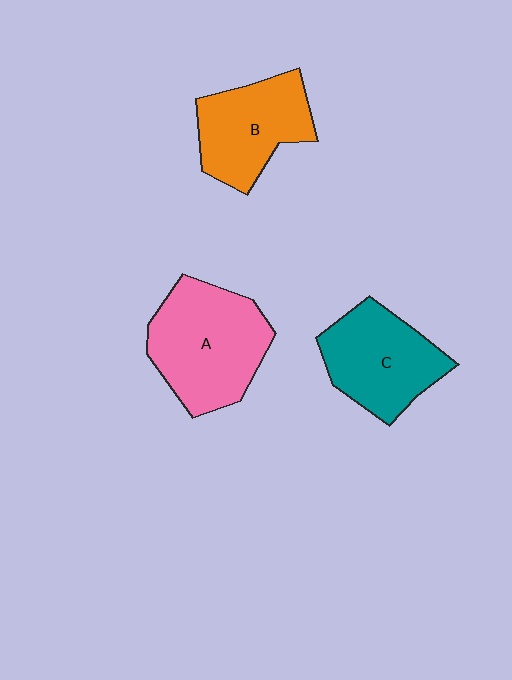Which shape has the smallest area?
Shape B (orange).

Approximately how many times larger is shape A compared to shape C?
Approximately 1.2 times.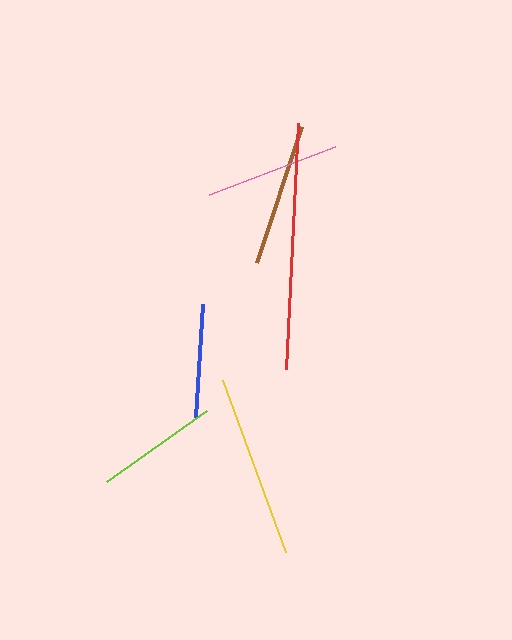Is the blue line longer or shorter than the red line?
The red line is longer than the blue line.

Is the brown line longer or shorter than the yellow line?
The yellow line is longer than the brown line.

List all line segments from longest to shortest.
From longest to shortest: red, yellow, brown, pink, lime, blue.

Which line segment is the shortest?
The blue line is the shortest at approximately 113 pixels.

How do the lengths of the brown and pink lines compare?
The brown and pink lines are approximately the same length.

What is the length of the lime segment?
The lime segment is approximately 122 pixels long.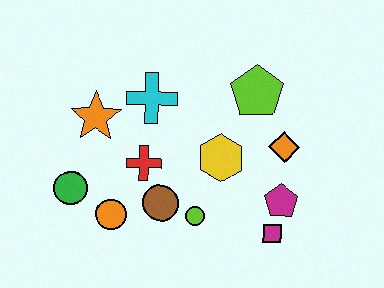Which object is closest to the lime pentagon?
The orange diamond is closest to the lime pentagon.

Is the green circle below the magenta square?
No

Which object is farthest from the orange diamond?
The green circle is farthest from the orange diamond.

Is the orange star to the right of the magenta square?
No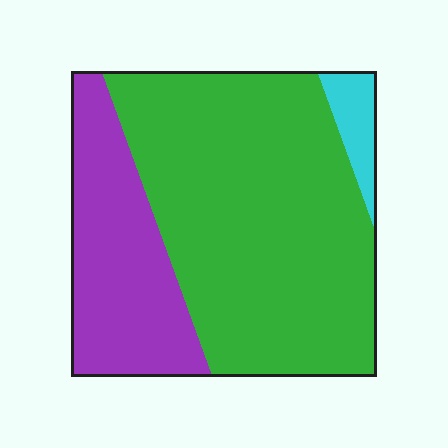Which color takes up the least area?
Cyan, at roughly 5%.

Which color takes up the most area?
Green, at roughly 65%.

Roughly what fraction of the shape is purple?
Purple takes up between a sixth and a third of the shape.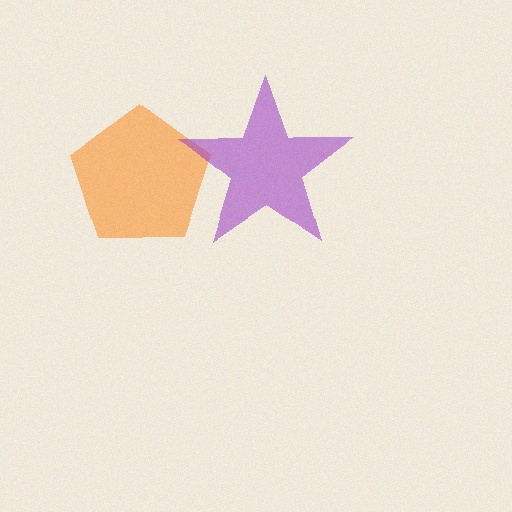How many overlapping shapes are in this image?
There are 2 overlapping shapes in the image.